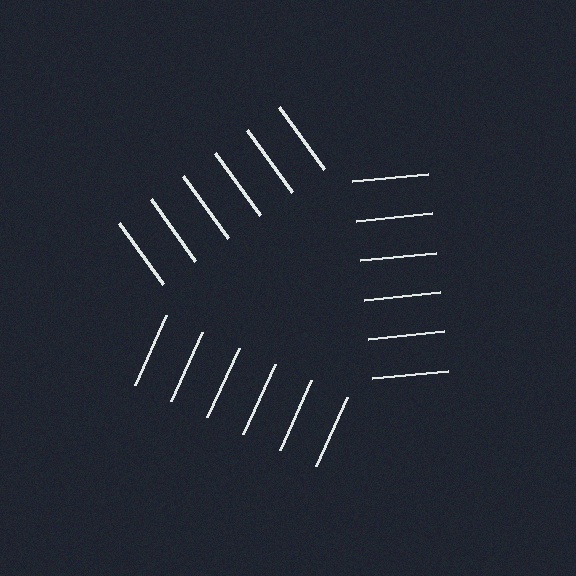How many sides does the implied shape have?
3 sides — the line-ends trace a triangle.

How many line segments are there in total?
18 — 6 along each of the 3 edges.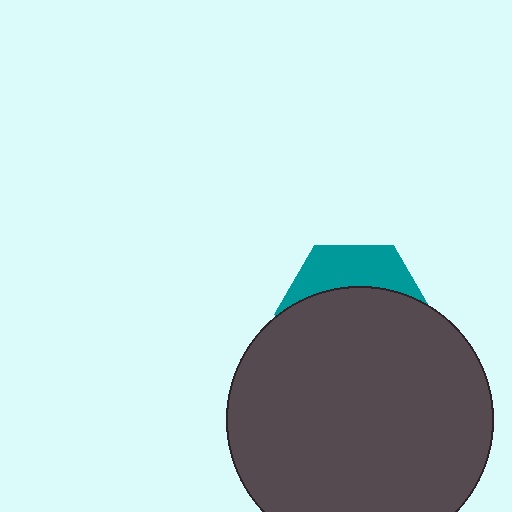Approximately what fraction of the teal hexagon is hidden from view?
Roughly 69% of the teal hexagon is hidden behind the dark gray circle.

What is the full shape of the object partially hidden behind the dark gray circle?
The partially hidden object is a teal hexagon.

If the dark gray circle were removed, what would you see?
You would see the complete teal hexagon.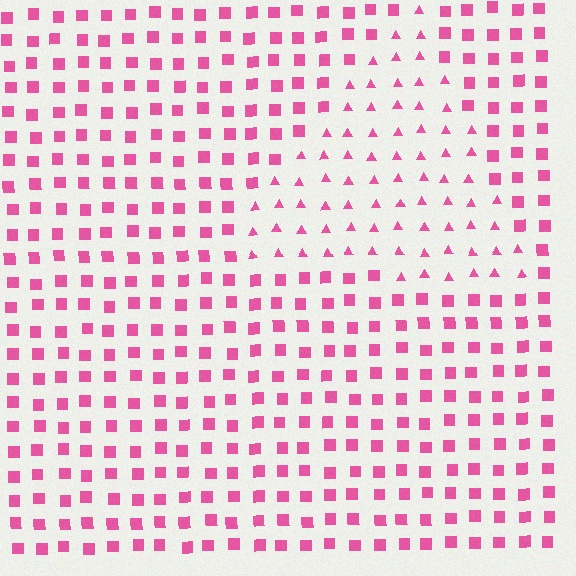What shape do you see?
I see a triangle.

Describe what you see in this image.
The image is filled with small pink elements arranged in a uniform grid. A triangle-shaped region contains triangles, while the surrounding area contains squares. The boundary is defined purely by the change in element shape.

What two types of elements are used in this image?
The image uses triangles inside the triangle region and squares outside it.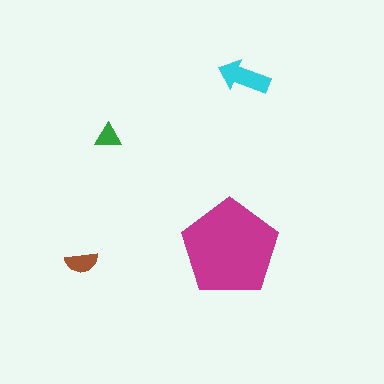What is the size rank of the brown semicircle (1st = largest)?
3rd.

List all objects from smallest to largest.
The green triangle, the brown semicircle, the cyan arrow, the magenta pentagon.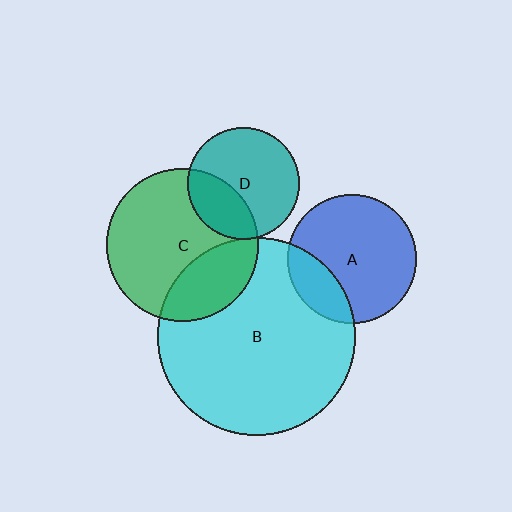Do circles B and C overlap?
Yes.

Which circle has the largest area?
Circle B (cyan).